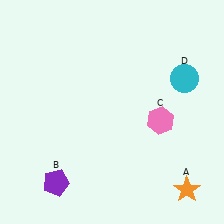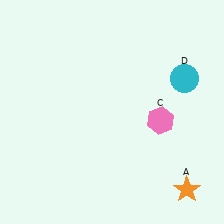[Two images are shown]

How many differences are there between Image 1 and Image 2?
There is 1 difference between the two images.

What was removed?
The purple pentagon (B) was removed in Image 2.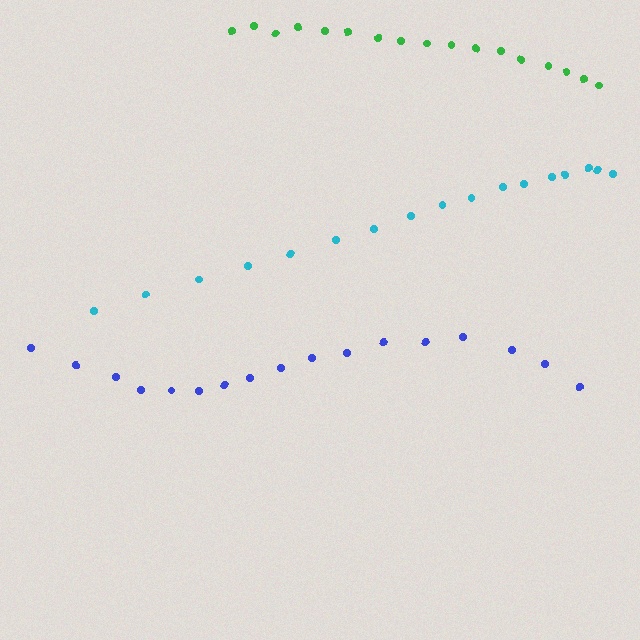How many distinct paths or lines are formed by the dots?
There are 3 distinct paths.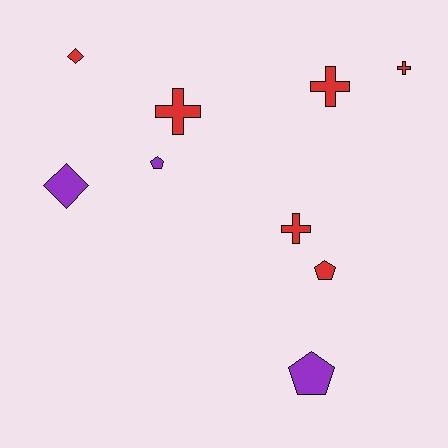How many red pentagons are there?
There is 1 red pentagon.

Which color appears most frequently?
Red, with 6 objects.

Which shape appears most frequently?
Cross, with 4 objects.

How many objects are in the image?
There are 9 objects.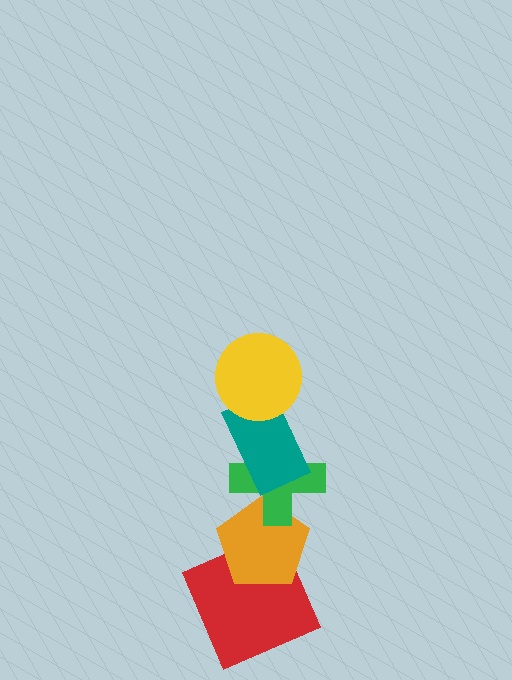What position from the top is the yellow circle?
The yellow circle is 1st from the top.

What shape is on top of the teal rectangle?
The yellow circle is on top of the teal rectangle.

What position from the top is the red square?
The red square is 5th from the top.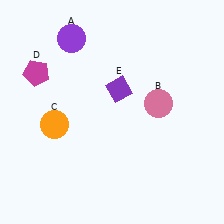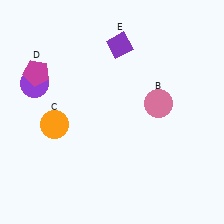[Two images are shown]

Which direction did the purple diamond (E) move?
The purple diamond (E) moved up.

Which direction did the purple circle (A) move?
The purple circle (A) moved down.